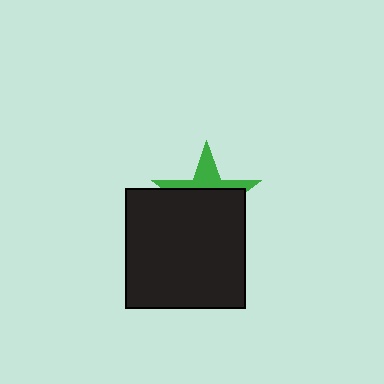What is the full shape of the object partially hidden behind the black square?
The partially hidden object is a green star.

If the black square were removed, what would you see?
You would see the complete green star.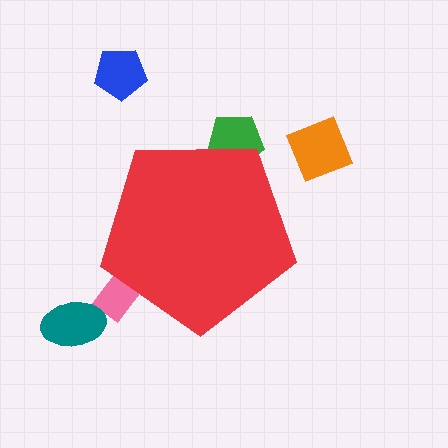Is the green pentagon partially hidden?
Yes, the green pentagon is partially hidden behind the red pentagon.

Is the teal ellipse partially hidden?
No, the teal ellipse is fully visible.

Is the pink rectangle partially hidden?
Yes, the pink rectangle is partially hidden behind the red pentagon.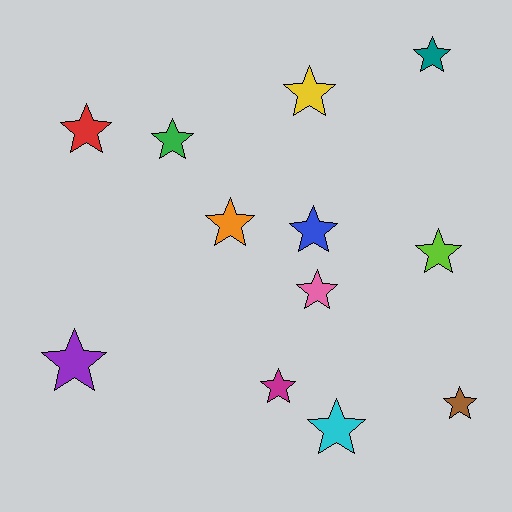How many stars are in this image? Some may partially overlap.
There are 12 stars.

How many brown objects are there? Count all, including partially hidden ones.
There is 1 brown object.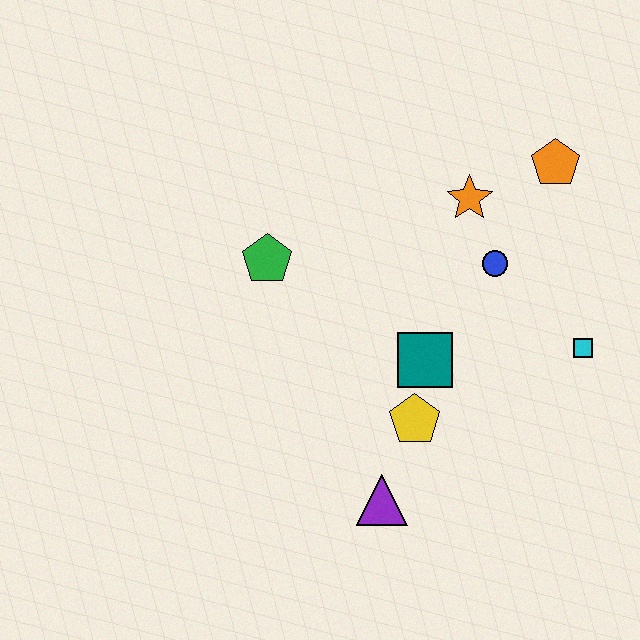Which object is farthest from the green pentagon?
The cyan square is farthest from the green pentagon.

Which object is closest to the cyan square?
The blue circle is closest to the cyan square.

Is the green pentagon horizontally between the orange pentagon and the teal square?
No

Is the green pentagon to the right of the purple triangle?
No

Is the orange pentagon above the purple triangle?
Yes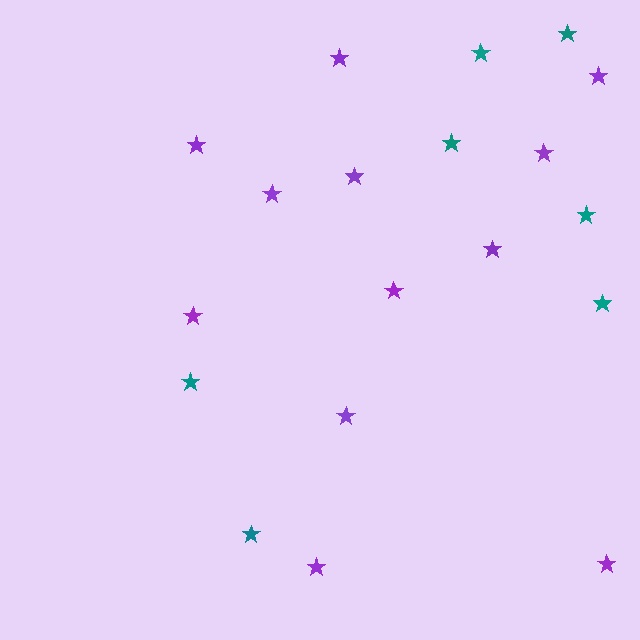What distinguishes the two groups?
There are 2 groups: one group of teal stars (7) and one group of purple stars (12).